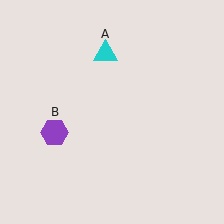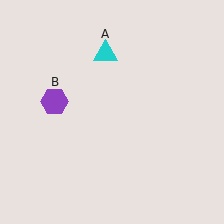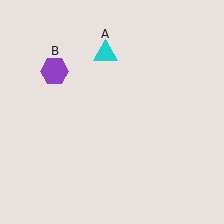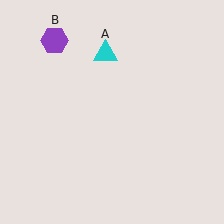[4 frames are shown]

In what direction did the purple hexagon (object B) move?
The purple hexagon (object B) moved up.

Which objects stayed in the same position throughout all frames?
Cyan triangle (object A) remained stationary.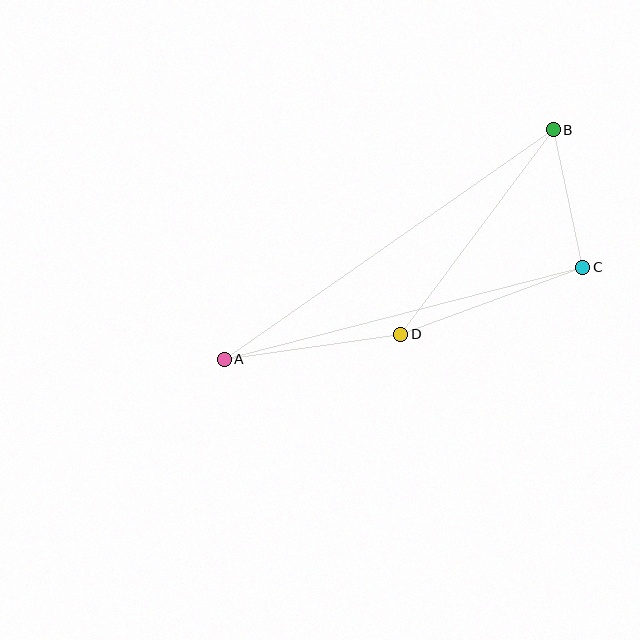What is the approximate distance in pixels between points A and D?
The distance between A and D is approximately 178 pixels.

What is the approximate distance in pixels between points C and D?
The distance between C and D is approximately 194 pixels.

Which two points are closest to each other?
Points B and C are closest to each other.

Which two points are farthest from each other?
Points A and B are farthest from each other.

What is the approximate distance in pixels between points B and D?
The distance between B and D is approximately 255 pixels.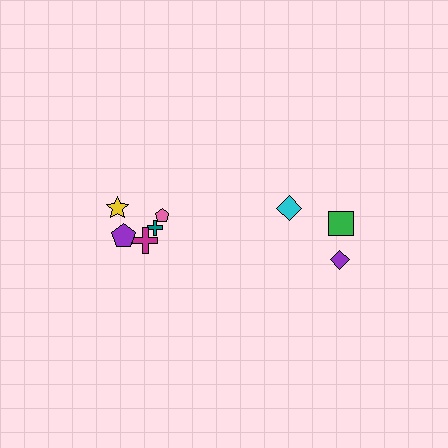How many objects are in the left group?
There are 5 objects.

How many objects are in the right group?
There are 3 objects.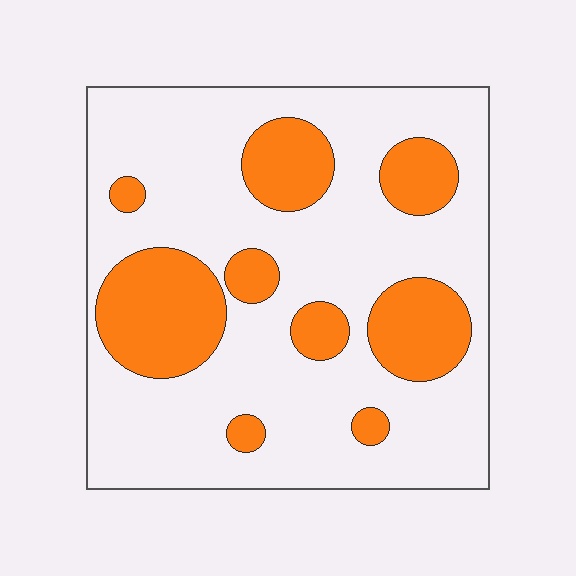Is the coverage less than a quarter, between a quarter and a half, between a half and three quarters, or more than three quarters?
Between a quarter and a half.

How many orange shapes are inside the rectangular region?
9.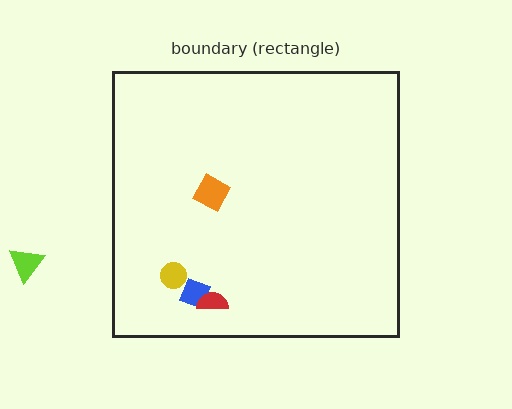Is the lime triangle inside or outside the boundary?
Outside.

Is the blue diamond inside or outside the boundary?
Inside.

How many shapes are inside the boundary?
4 inside, 1 outside.